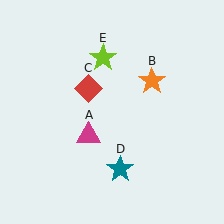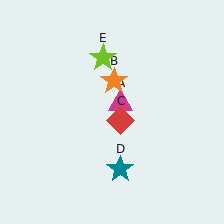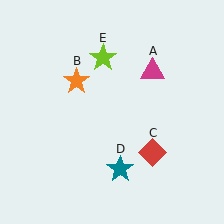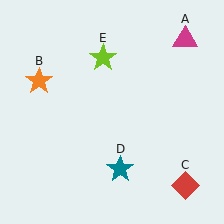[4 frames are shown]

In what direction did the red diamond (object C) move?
The red diamond (object C) moved down and to the right.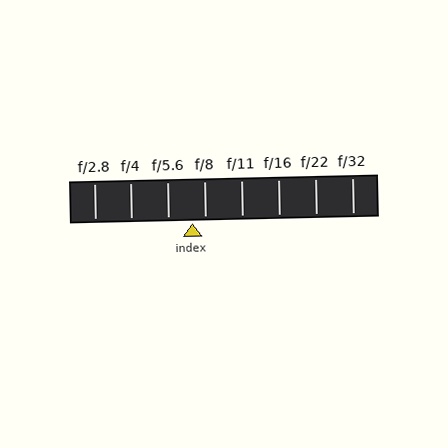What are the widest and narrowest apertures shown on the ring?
The widest aperture shown is f/2.8 and the narrowest is f/32.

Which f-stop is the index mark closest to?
The index mark is closest to f/8.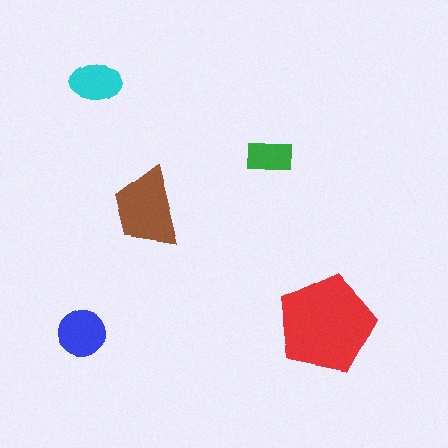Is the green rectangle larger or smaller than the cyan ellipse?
Smaller.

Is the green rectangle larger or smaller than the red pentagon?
Smaller.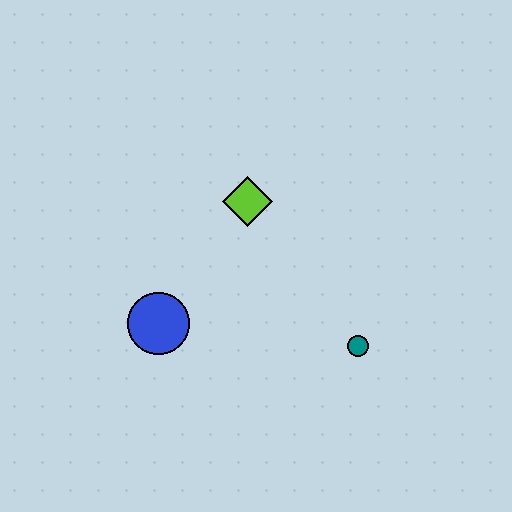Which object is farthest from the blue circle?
The teal circle is farthest from the blue circle.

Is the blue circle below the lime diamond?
Yes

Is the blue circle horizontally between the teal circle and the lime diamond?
No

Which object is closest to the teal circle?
The lime diamond is closest to the teal circle.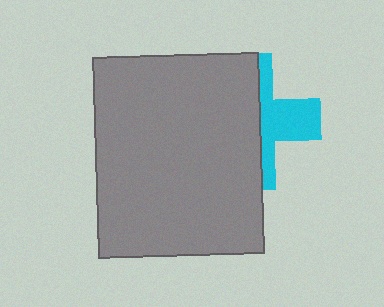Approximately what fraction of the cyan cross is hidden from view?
Roughly 60% of the cyan cross is hidden behind the gray rectangle.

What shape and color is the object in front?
The object in front is a gray rectangle.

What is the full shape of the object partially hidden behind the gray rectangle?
The partially hidden object is a cyan cross.